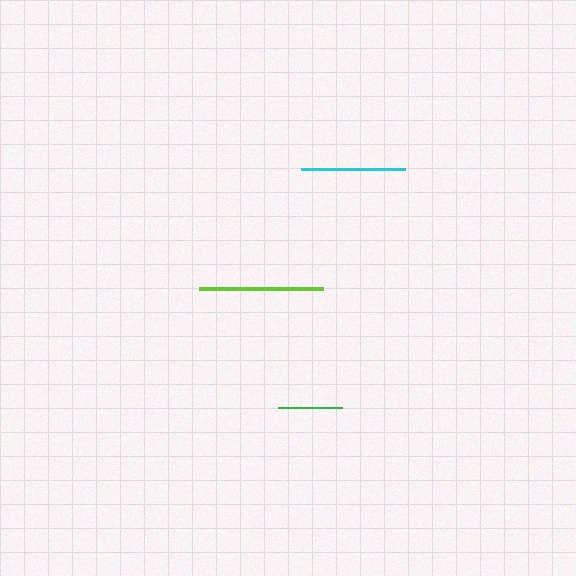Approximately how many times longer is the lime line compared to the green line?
The lime line is approximately 1.9 times the length of the green line.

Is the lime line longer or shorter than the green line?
The lime line is longer than the green line.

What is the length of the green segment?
The green segment is approximately 64 pixels long.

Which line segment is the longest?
The lime line is the longest at approximately 124 pixels.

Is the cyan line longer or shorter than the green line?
The cyan line is longer than the green line.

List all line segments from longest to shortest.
From longest to shortest: lime, cyan, green.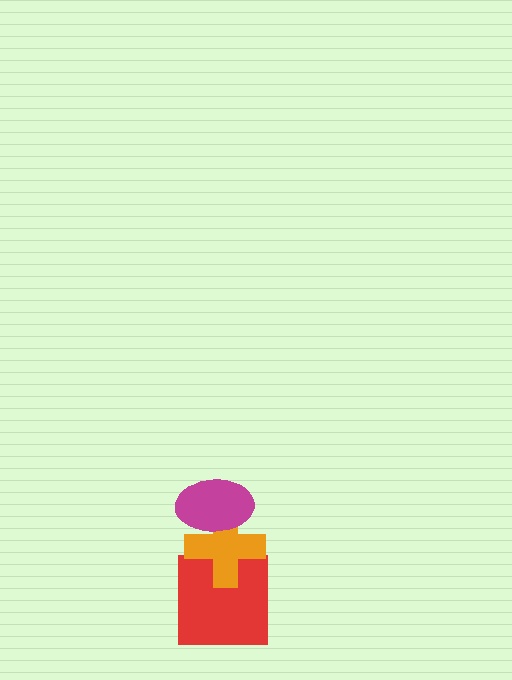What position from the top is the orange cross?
The orange cross is 2nd from the top.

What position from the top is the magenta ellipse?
The magenta ellipse is 1st from the top.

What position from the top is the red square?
The red square is 3rd from the top.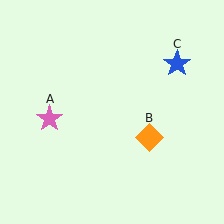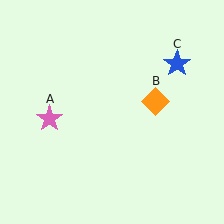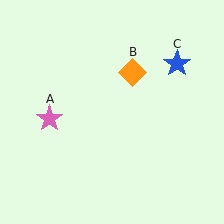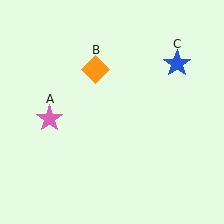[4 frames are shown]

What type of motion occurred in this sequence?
The orange diamond (object B) rotated counterclockwise around the center of the scene.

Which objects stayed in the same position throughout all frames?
Pink star (object A) and blue star (object C) remained stationary.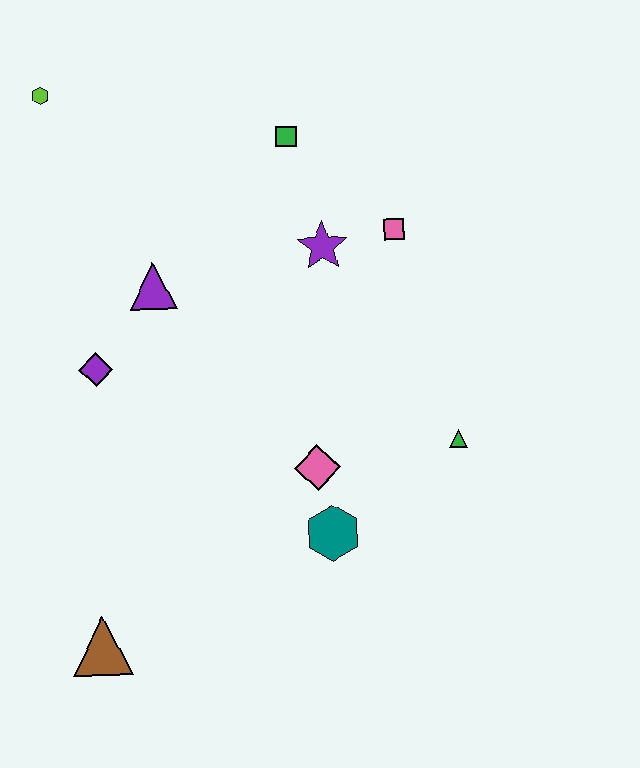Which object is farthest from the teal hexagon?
The lime hexagon is farthest from the teal hexagon.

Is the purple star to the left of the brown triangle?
No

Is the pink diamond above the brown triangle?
Yes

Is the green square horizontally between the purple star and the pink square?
No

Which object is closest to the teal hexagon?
The pink diamond is closest to the teal hexagon.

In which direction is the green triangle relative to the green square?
The green triangle is below the green square.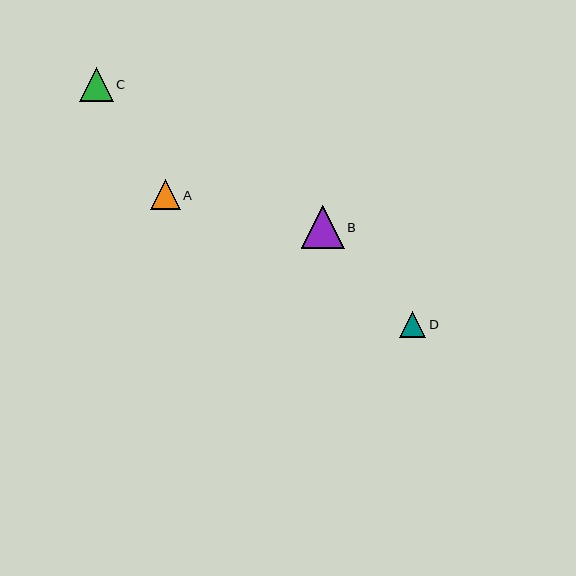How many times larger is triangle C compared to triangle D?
Triangle C is approximately 1.3 times the size of triangle D.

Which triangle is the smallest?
Triangle D is the smallest with a size of approximately 27 pixels.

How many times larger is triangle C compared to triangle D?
Triangle C is approximately 1.3 times the size of triangle D.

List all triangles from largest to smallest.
From largest to smallest: B, C, A, D.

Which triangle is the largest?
Triangle B is the largest with a size of approximately 43 pixels.